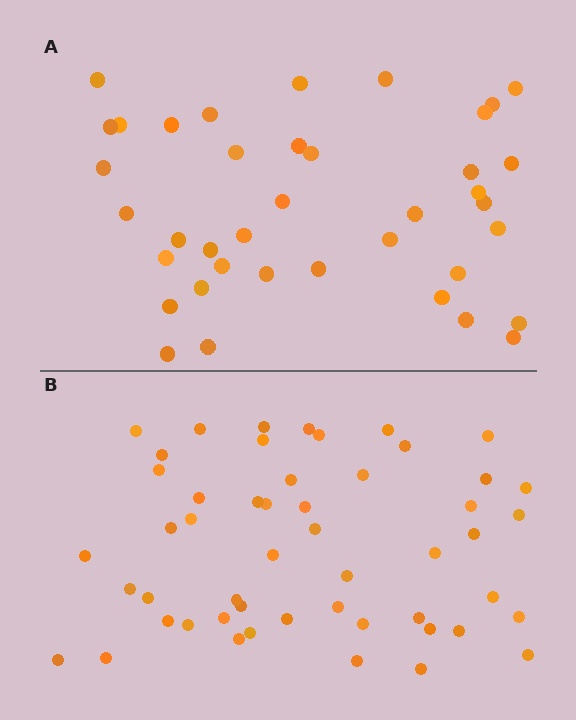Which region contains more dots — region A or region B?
Region B (the bottom region) has more dots.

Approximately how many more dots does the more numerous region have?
Region B has roughly 12 or so more dots than region A.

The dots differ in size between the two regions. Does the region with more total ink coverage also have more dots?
No. Region A has more total ink coverage because its dots are larger, but region B actually contains more individual dots. Total area can be misleading — the number of items is what matters here.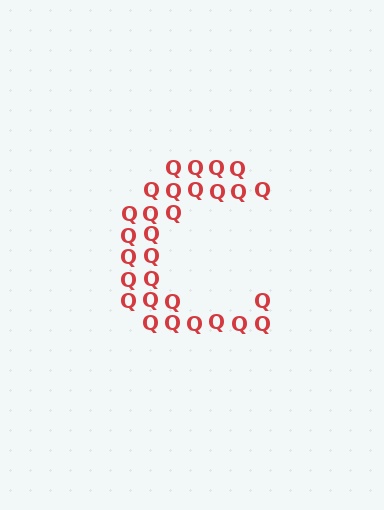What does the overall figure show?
The overall figure shows the letter C.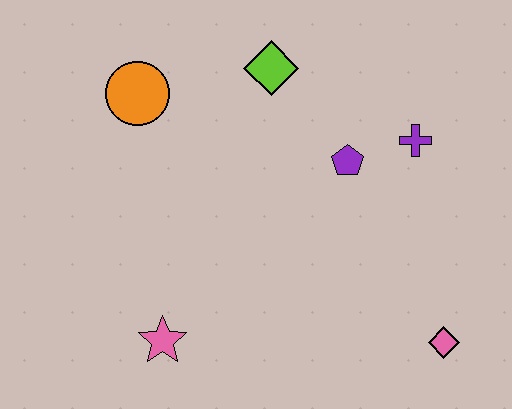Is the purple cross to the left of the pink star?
No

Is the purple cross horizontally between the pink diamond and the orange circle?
Yes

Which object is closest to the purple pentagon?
The purple cross is closest to the purple pentagon.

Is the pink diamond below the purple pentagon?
Yes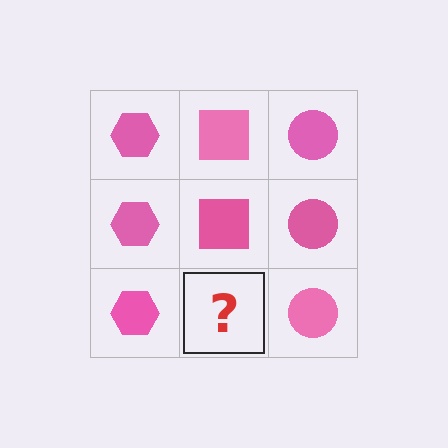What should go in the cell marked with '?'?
The missing cell should contain a pink square.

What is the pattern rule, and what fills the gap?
The rule is that each column has a consistent shape. The gap should be filled with a pink square.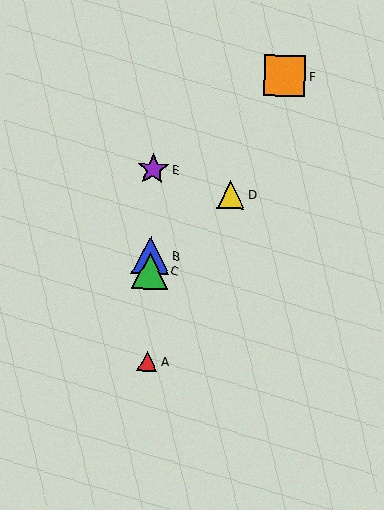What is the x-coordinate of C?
Object C is at x≈150.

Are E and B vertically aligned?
Yes, both are at x≈153.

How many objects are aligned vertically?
4 objects (A, B, C, E) are aligned vertically.